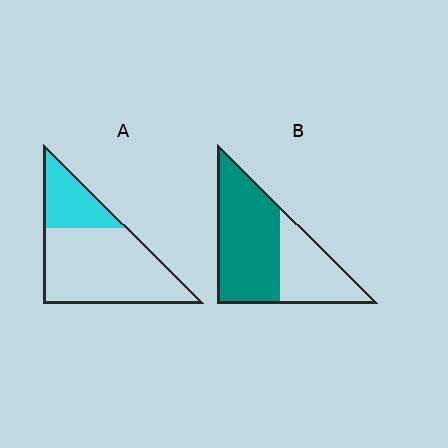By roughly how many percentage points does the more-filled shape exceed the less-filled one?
By roughly 35 percentage points (B over A).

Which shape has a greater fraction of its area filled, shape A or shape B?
Shape B.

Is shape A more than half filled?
No.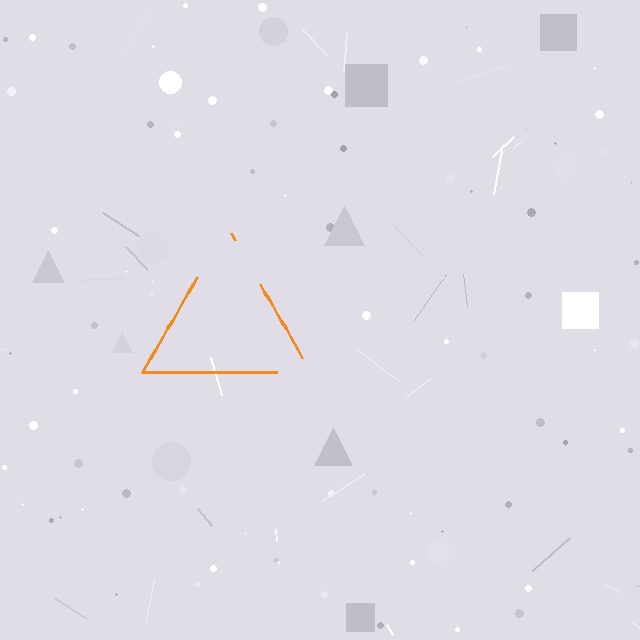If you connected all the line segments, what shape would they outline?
They would outline a triangle.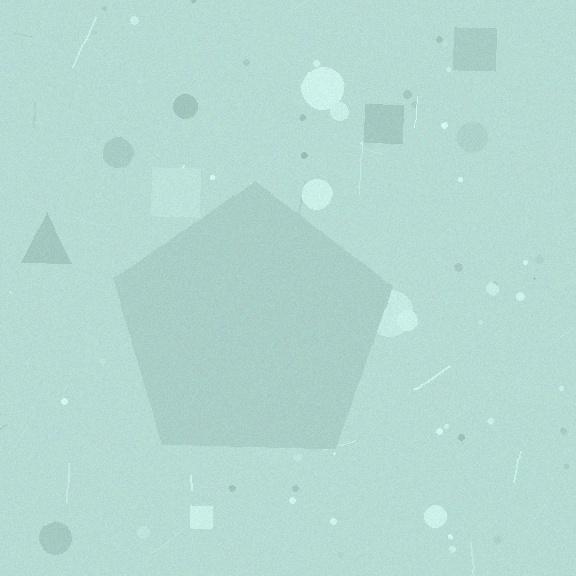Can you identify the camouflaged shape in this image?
The camouflaged shape is a pentagon.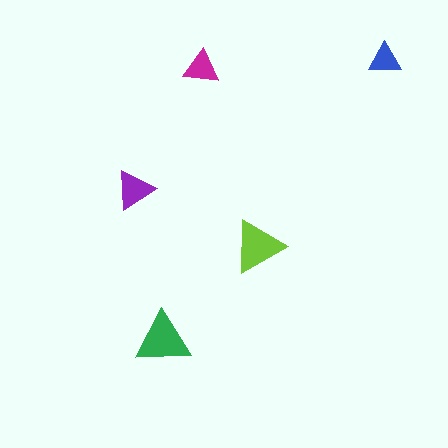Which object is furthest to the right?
The blue triangle is rightmost.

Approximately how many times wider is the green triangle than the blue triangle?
About 1.5 times wider.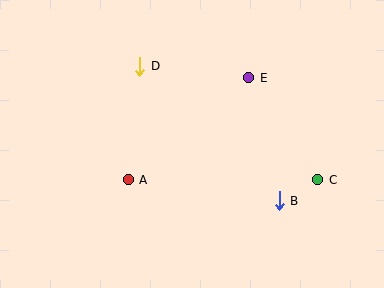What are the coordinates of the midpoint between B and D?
The midpoint between B and D is at (210, 134).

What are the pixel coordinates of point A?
Point A is at (128, 180).